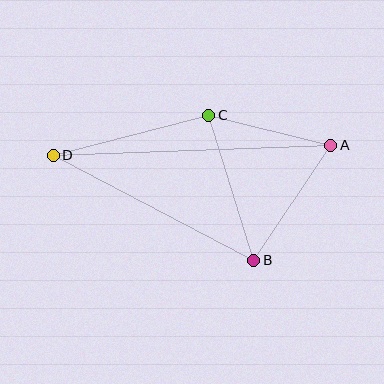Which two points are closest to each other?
Points A and C are closest to each other.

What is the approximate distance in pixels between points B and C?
The distance between B and C is approximately 152 pixels.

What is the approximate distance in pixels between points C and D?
The distance between C and D is approximately 161 pixels.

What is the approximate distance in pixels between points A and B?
The distance between A and B is approximately 138 pixels.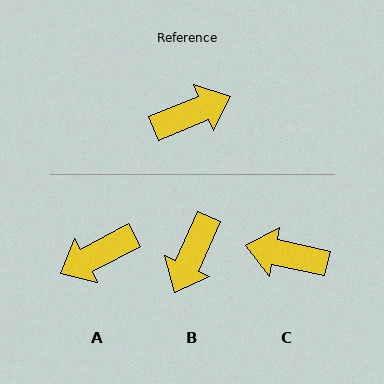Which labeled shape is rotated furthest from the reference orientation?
A, about 175 degrees away.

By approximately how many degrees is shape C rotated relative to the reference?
Approximately 145 degrees counter-clockwise.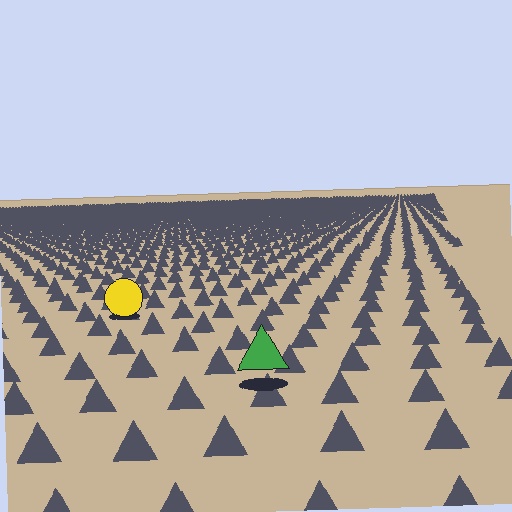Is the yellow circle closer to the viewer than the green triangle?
No. The green triangle is closer — you can tell from the texture gradient: the ground texture is coarser near it.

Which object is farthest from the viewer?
The yellow circle is farthest from the viewer. It appears smaller and the ground texture around it is denser.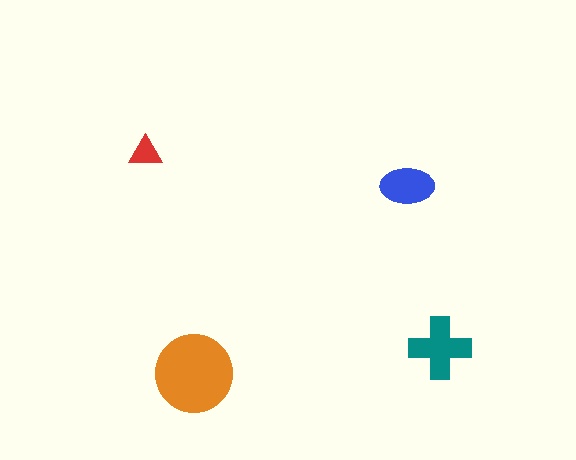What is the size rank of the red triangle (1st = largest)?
4th.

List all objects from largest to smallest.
The orange circle, the teal cross, the blue ellipse, the red triangle.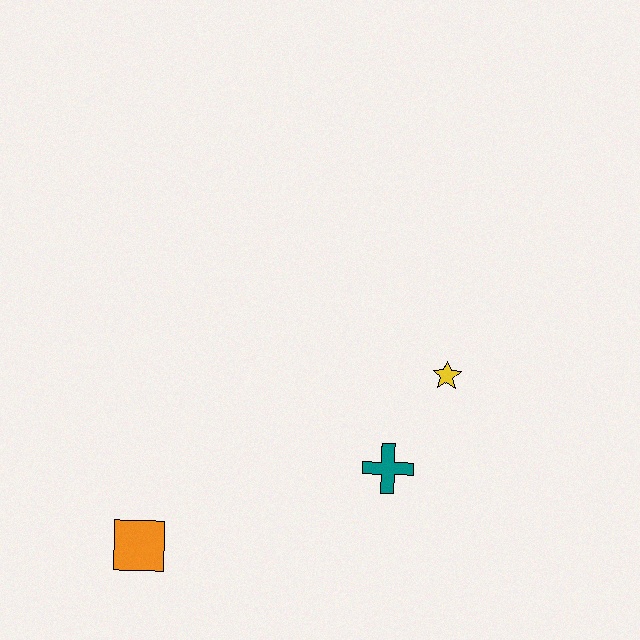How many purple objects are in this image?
There are no purple objects.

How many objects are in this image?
There are 3 objects.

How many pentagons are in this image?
There are no pentagons.